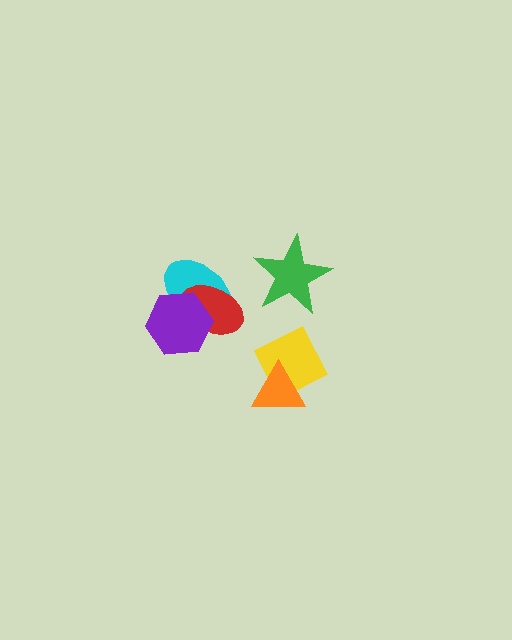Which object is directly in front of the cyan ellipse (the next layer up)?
The red ellipse is directly in front of the cyan ellipse.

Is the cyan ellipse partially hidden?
Yes, it is partially covered by another shape.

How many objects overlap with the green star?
0 objects overlap with the green star.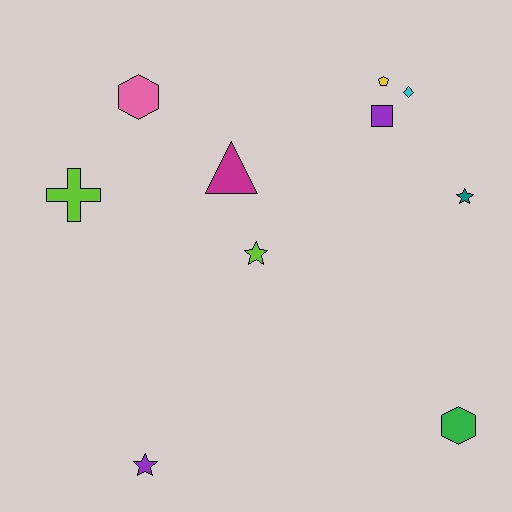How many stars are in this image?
There are 3 stars.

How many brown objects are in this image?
There are no brown objects.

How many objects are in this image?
There are 10 objects.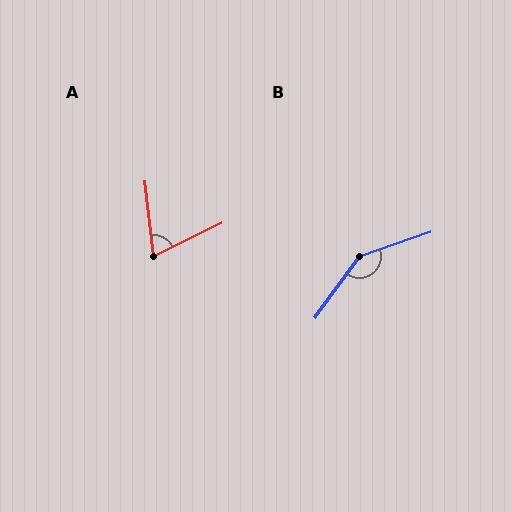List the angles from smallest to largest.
A (70°), B (145°).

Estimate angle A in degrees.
Approximately 70 degrees.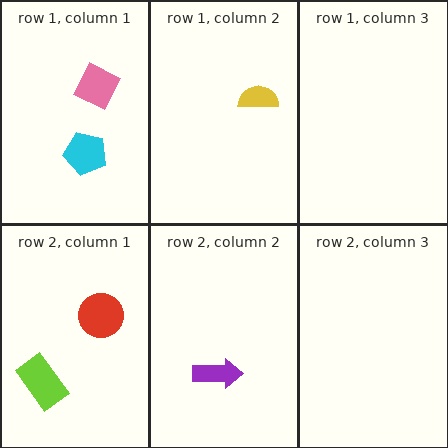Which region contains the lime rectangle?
The row 2, column 1 region.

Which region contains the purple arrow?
The row 2, column 2 region.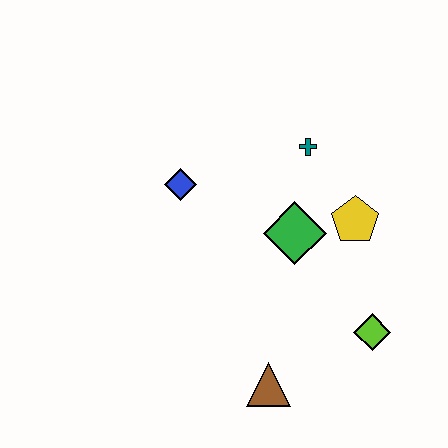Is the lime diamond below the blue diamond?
Yes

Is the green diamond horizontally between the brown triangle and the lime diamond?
Yes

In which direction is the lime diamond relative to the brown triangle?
The lime diamond is to the right of the brown triangle.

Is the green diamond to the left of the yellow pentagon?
Yes